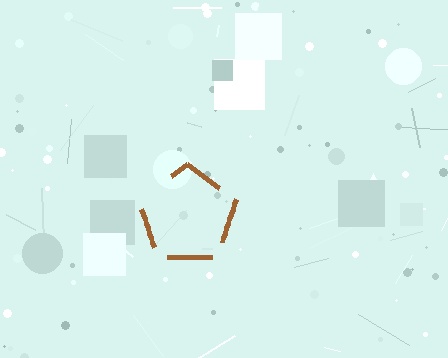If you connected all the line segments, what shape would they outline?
They would outline a pentagon.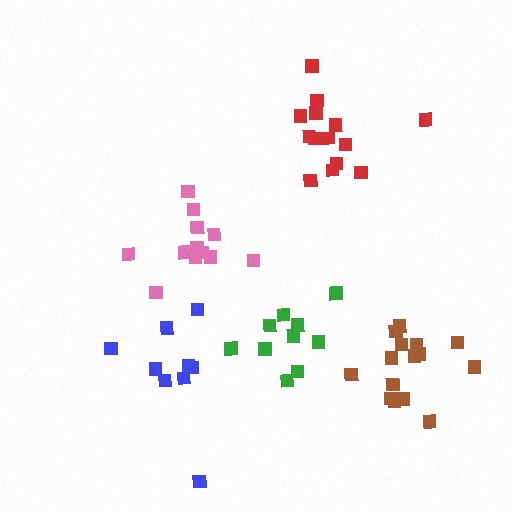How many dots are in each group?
Group 1: 10 dots, Group 2: 12 dots, Group 3: 9 dots, Group 4: 14 dots, Group 5: 15 dots (60 total).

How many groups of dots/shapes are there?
There are 5 groups.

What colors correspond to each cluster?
The clusters are colored: green, pink, blue, red, brown.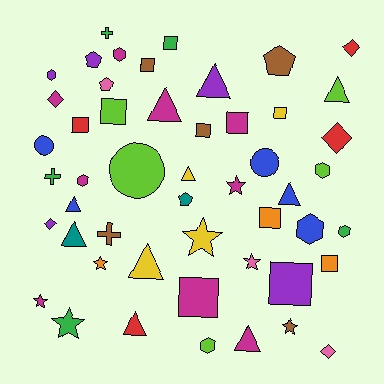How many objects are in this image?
There are 50 objects.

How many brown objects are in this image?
There are 5 brown objects.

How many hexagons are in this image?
There are 7 hexagons.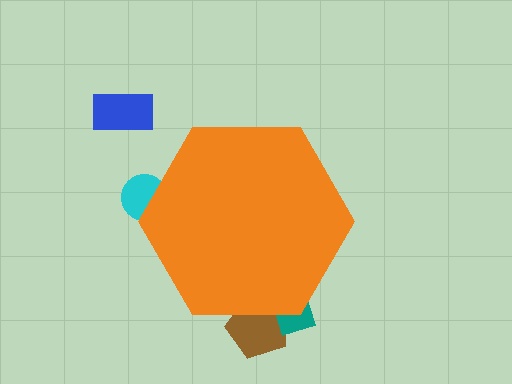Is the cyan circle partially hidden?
Yes, the cyan circle is partially hidden behind the orange hexagon.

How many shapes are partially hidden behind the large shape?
3 shapes are partially hidden.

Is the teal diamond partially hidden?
Yes, the teal diamond is partially hidden behind the orange hexagon.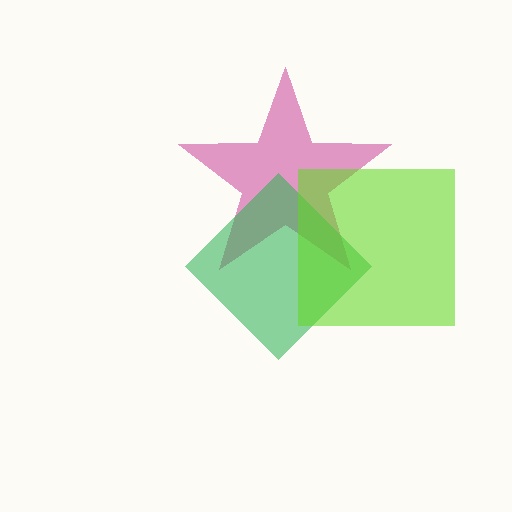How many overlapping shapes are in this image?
There are 3 overlapping shapes in the image.